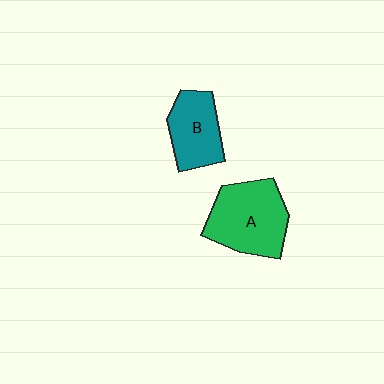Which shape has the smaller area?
Shape B (teal).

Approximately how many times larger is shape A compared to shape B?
Approximately 1.4 times.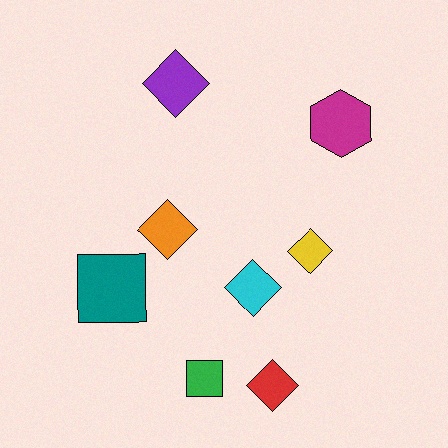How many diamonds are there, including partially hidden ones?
There are 5 diamonds.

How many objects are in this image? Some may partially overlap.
There are 8 objects.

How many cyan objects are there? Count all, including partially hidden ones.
There is 1 cyan object.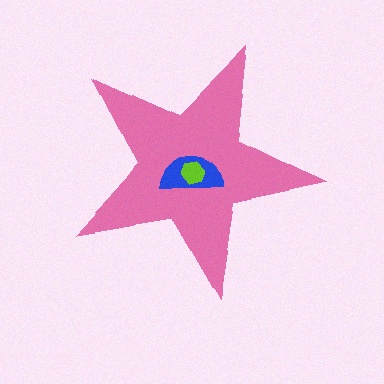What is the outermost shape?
The pink star.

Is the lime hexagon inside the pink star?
Yes.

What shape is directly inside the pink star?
The blue semicircle.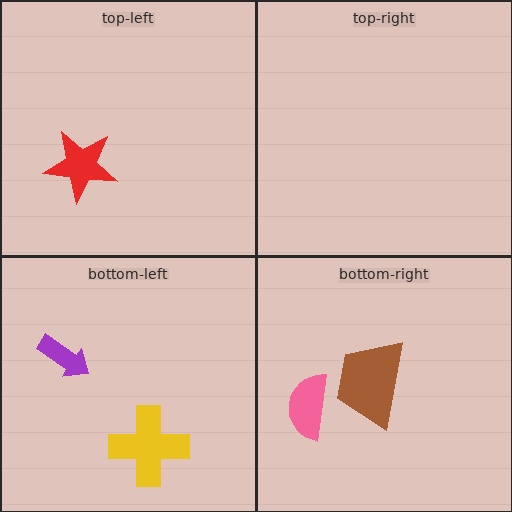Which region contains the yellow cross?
The bottom-left region.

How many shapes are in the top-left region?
1.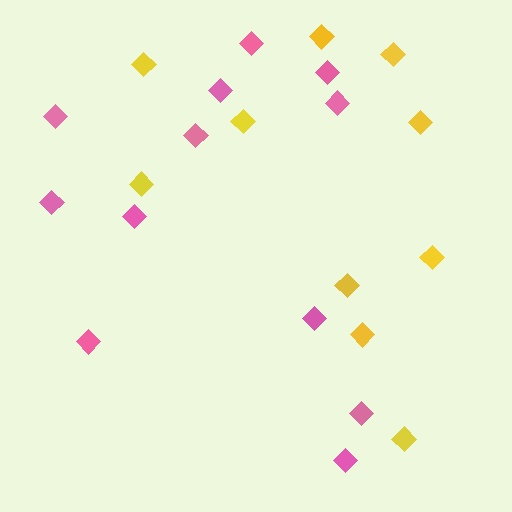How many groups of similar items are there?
There are 2 groups: one group of yellow diamonds (10) and one group of pink diamonds (12).